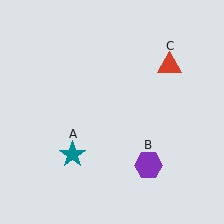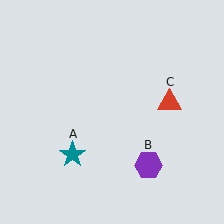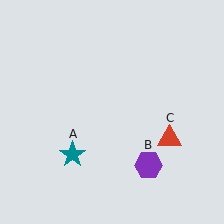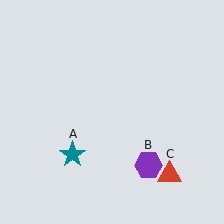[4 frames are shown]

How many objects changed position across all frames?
1 object changed position: red triangle (object C).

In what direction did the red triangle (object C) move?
The red triangle (object C) moved down.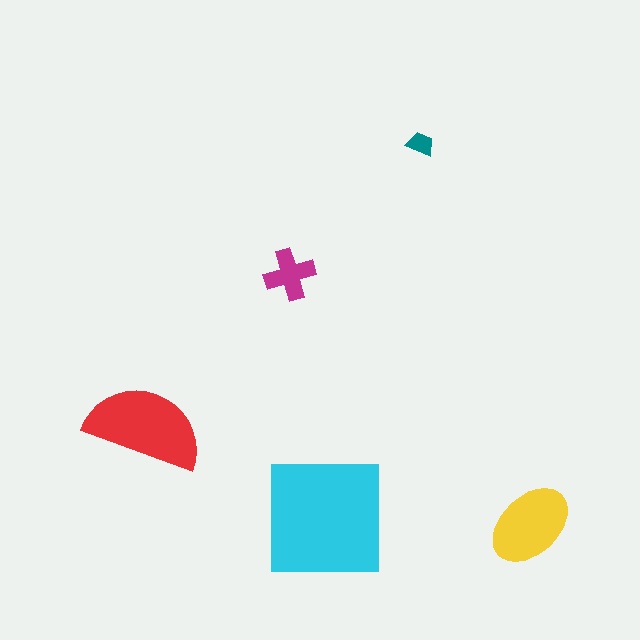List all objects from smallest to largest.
The teal trapezoid, the magenta cross, the yellow ellipse, the red semicircle, the cyan square.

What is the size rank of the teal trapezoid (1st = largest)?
5th.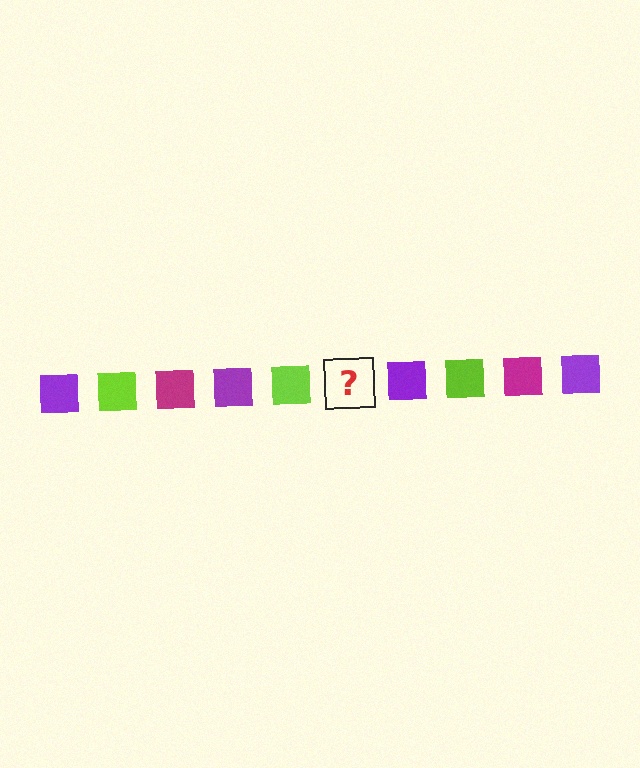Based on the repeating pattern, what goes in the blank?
The blank should be a magenta square.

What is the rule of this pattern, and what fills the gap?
The rule is that the pattern cycles through purple, lime, magenta squares. The gap should be filled with a magenta square.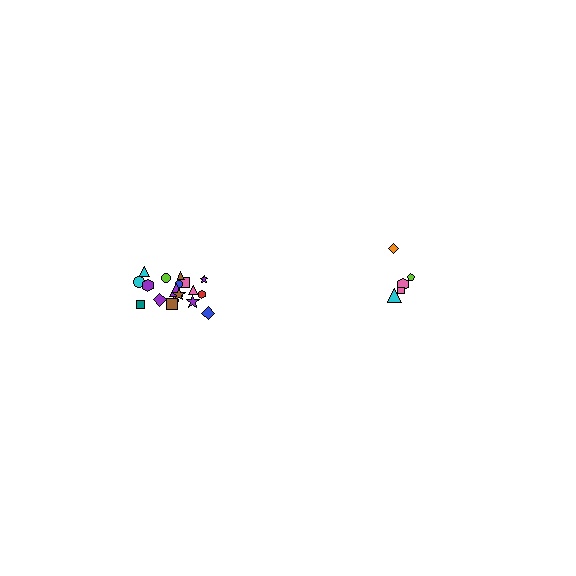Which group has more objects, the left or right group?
The left group.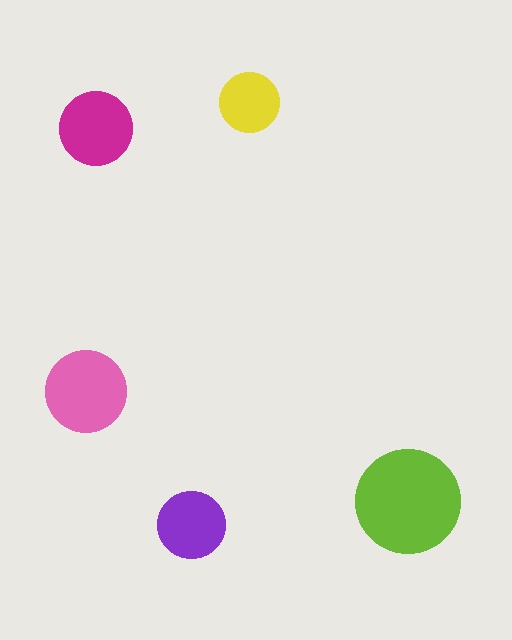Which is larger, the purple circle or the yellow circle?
The purple one.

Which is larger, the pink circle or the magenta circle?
The pink one.